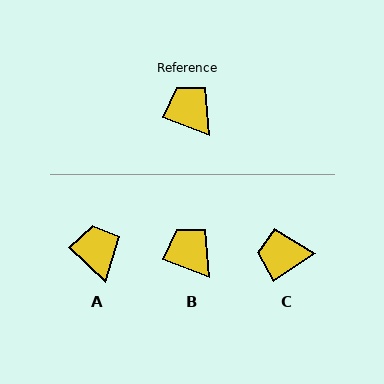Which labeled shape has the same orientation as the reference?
B.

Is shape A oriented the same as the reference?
No, it is off by about 22 degrees.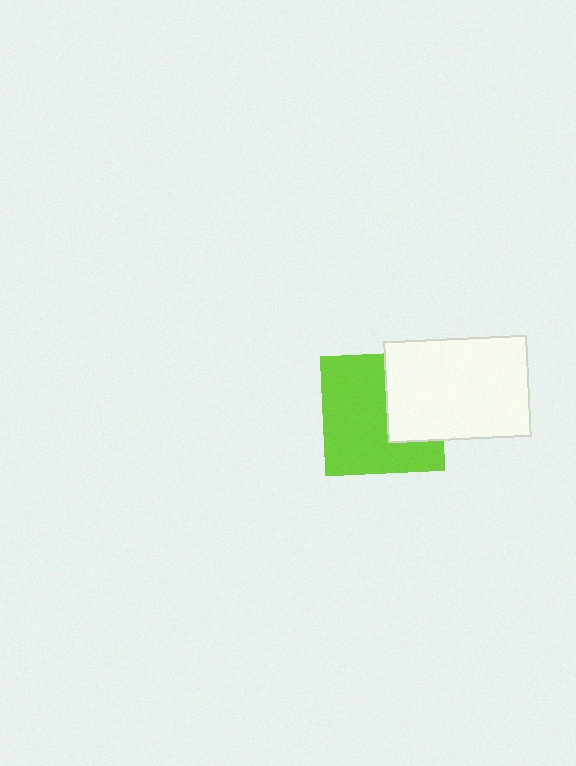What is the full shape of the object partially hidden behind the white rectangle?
The partially hidden object is a lime square.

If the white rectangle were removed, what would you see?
You would see the complete lime square.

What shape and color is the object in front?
The object in front is a white rectangle.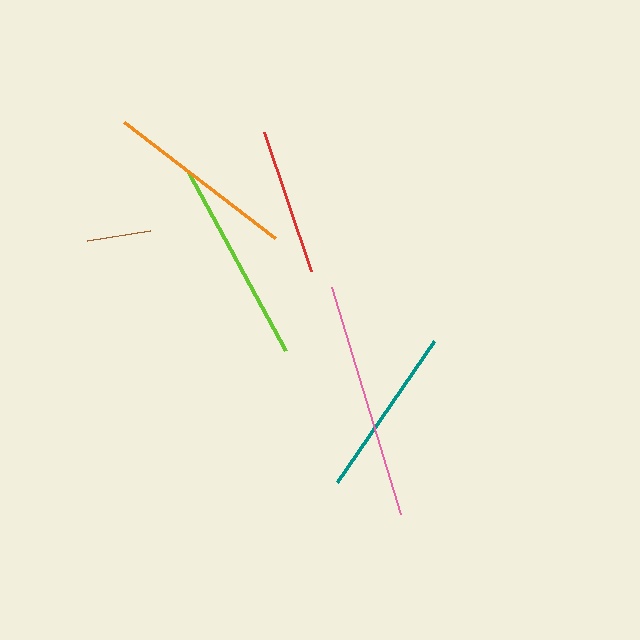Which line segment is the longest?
The pink line is the longest at approximately 238 pixels.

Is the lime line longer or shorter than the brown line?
The lime line is longer than the brown line.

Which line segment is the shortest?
The brown line is the shortest at approximately 64 pixels.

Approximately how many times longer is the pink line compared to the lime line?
The pink line is approximately 1.2 times the length of the lime line.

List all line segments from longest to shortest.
From longest to shortest: pink, lime, orange, teal, red, brown.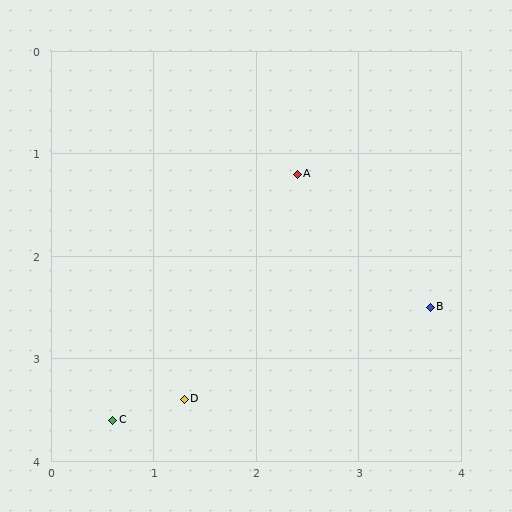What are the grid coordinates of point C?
Point C is at approximately (0.6, 3.6).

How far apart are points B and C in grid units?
Points B and C are about 3.3 grid units apart.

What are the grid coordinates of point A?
Point A is at approximately (2.4, 1.2).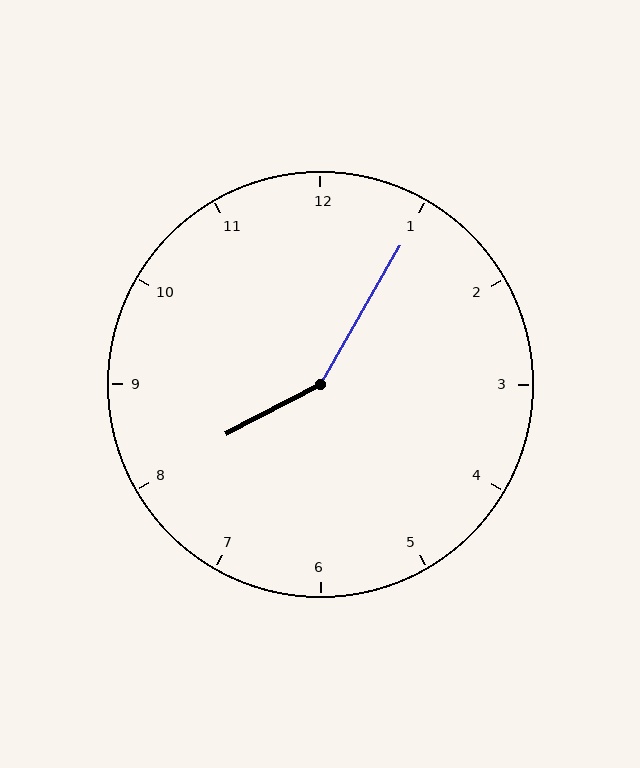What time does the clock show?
8:05.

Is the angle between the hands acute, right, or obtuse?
It is obtuse.